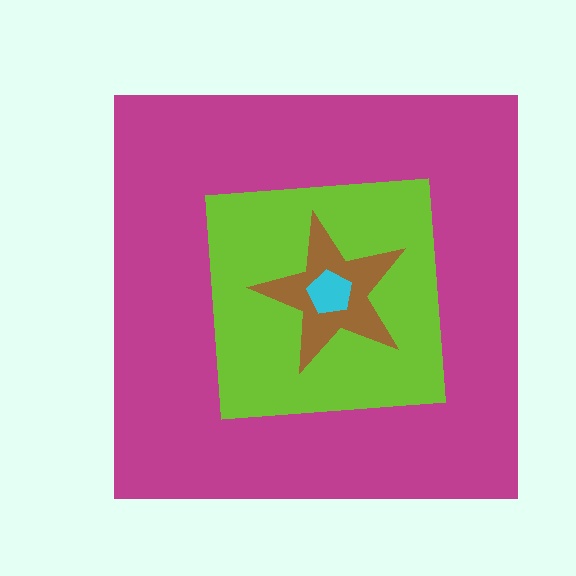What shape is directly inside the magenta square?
The lime square.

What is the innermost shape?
The cyan pentagon.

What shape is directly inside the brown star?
The cyan pentagon.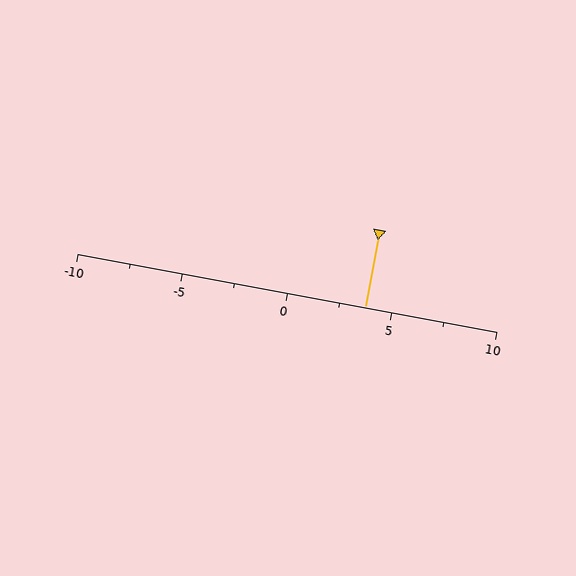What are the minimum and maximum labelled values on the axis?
The axis runs from -10 to 10.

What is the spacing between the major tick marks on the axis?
The major ticks are spaced 5 apart.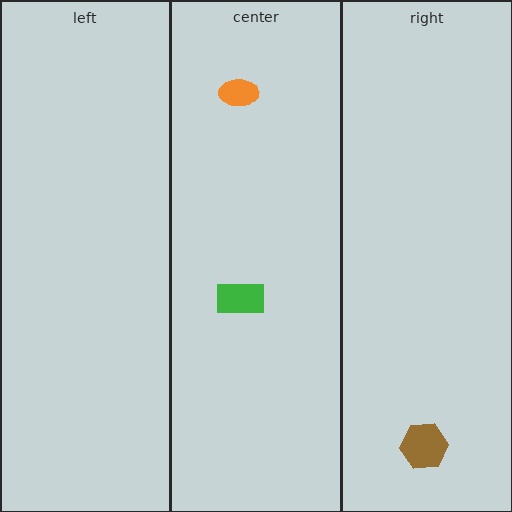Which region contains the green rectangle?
The center region.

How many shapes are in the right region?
1.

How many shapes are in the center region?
2.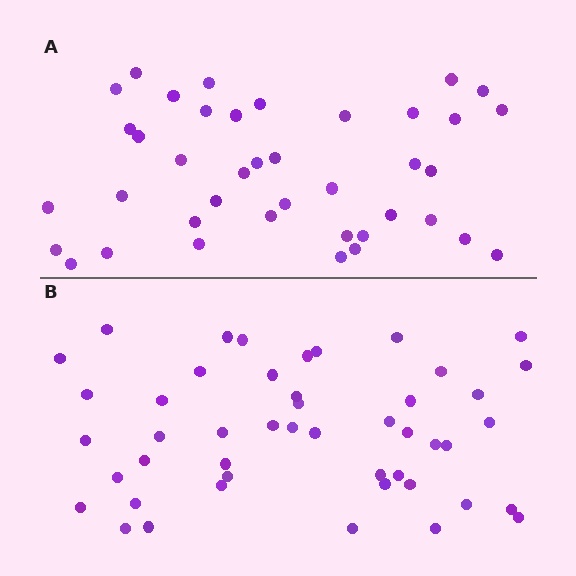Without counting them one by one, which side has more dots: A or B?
Region B (the bottom region) has more dots.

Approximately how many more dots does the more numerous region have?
Region B has roughly 8 or so more dots than region A.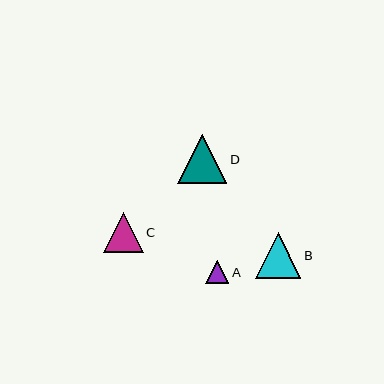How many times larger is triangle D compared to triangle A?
Triangle D is approximately 2.1 times the size of triangle A.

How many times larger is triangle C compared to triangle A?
Triangle C is approximately 1.7 times the size of triangle A.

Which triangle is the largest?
Triangle D is the largest with a size of approximately 49 pixels.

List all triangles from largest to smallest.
From largest to smallest: D, B, C, A.